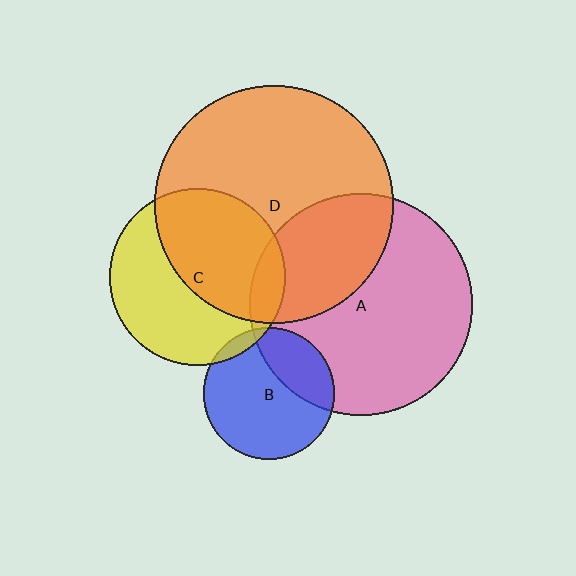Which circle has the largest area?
Circle D (orange).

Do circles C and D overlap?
Yes.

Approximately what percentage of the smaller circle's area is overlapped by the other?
Approximately 50%.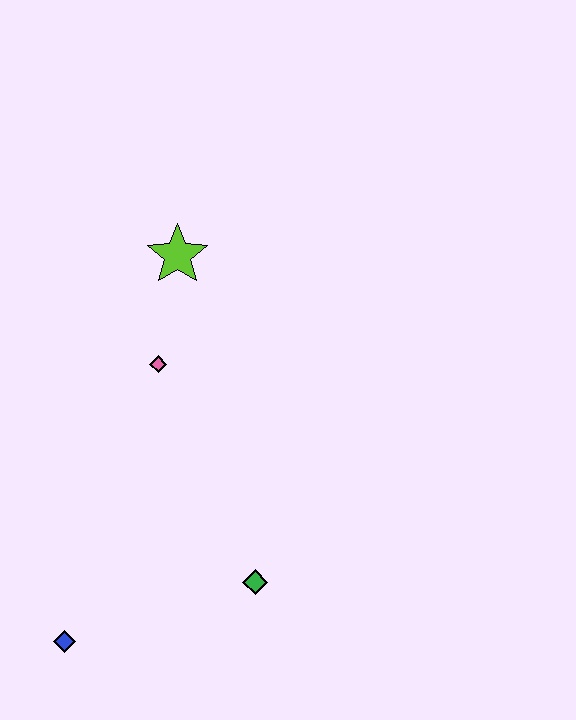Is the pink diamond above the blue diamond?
Yes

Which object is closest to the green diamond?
The blue diamond is closest to the green diamond.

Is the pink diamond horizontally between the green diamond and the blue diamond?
Yes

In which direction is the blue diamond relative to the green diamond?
The blue diamond is to the left of the green diamond.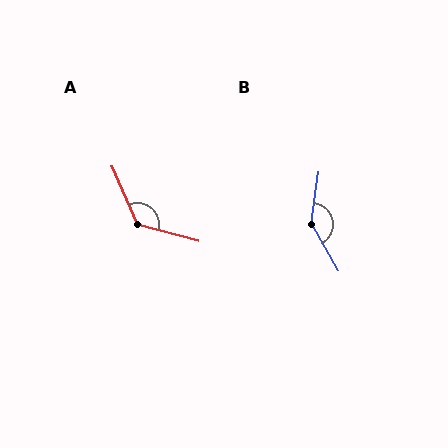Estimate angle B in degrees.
Approximately 142 degrees.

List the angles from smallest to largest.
A (128°), B (142°).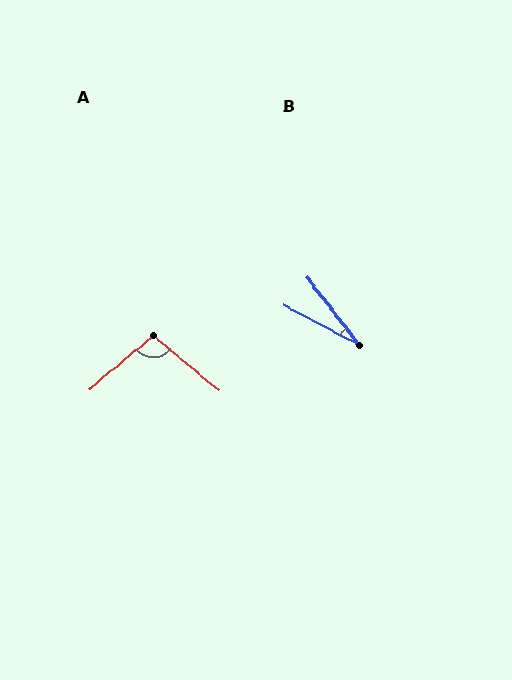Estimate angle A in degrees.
Approximately 100 degrees.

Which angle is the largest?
A, at approximately 100 degrees.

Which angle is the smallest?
B, at approximately 25 degrees.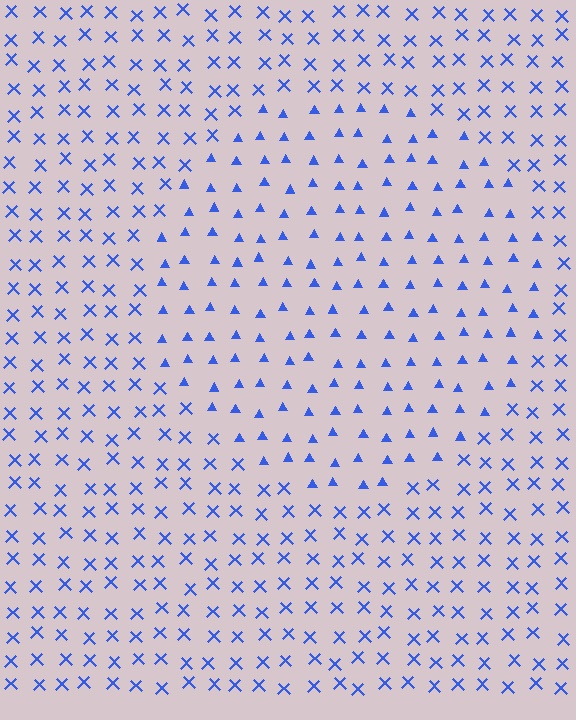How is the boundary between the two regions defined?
The boundary is defined by a change in element shape: triangles inside vs. X marks outside. All elements share the same color and spacing.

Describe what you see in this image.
The image is filled with small blue elements arranged in a uniform grid. A circle-shaped region contains triangles, while the surrounding area contains X marks. The boundary is defined purely by the change in element shape.